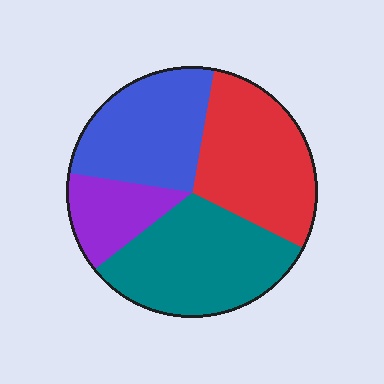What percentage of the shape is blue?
Blue covers roughly 25% of the shape.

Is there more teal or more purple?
Teal.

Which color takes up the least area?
Purple, at roughly 15%.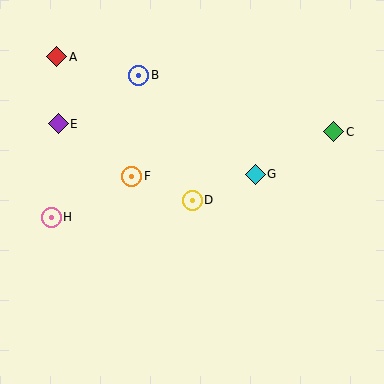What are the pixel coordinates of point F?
Point F is at (132, 176).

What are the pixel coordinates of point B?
Point B is at (139, 75).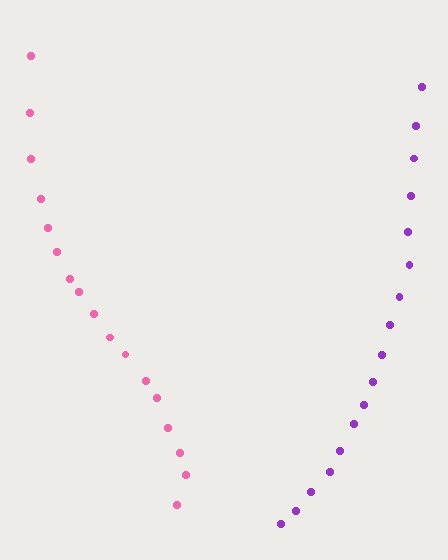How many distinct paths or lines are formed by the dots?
There are 2 distinct paths.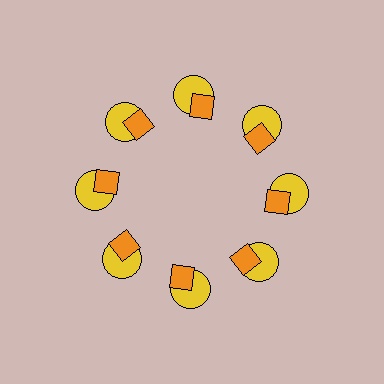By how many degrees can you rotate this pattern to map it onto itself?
The pattern maps onto itself every 45 degrees of rotation.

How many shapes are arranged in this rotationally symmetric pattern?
There are 16 shapes, arranged in 8 groups of 2.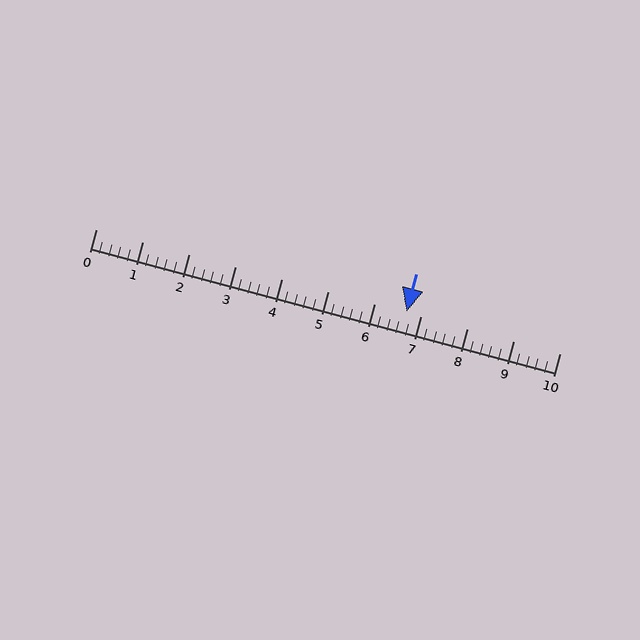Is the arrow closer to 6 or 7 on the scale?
The arrow is closer to 7.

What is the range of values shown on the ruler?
The ruler shows values from 0 to 10.